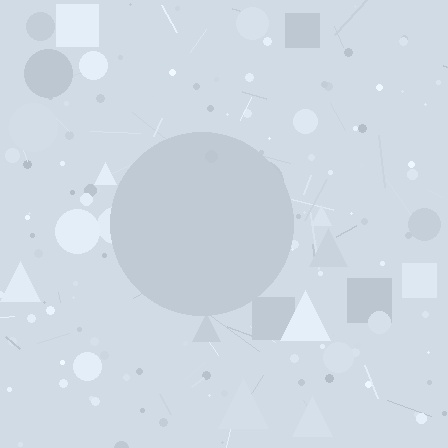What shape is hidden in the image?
A circle is hidden in the image.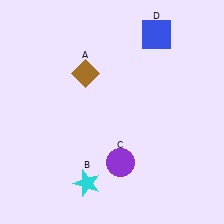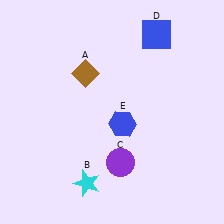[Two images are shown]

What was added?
A blue hexagon (E) was added in Image 2.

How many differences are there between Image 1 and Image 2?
There is 1 difference between the two images.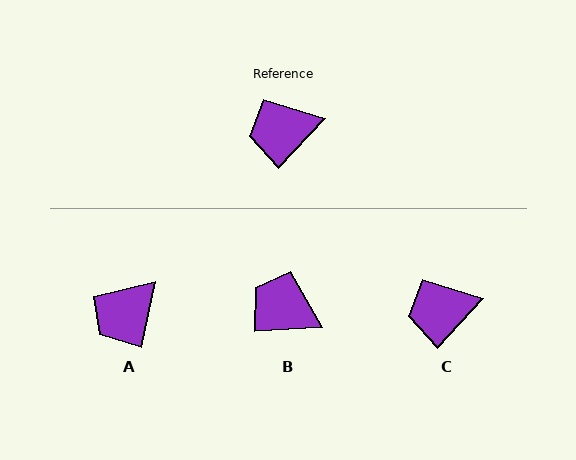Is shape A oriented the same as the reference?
No, it is off by about 31 degrees.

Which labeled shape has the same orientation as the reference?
C.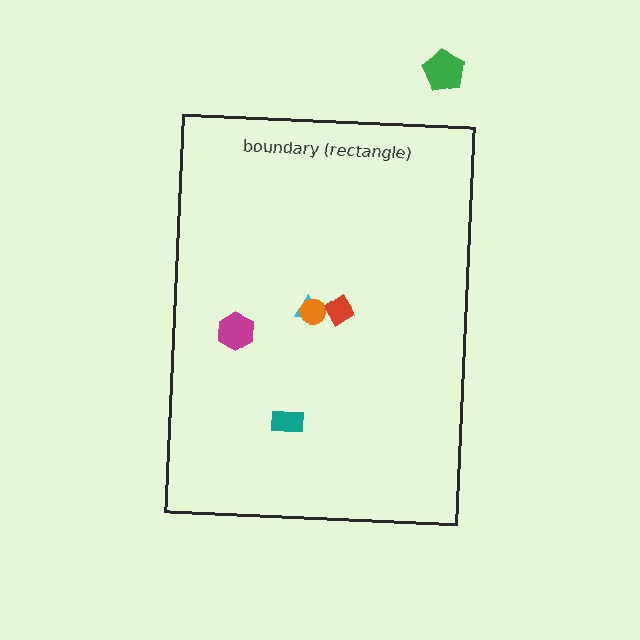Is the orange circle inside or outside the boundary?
Inside.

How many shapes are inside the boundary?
5 inside, 1 outside.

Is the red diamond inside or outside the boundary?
Inside.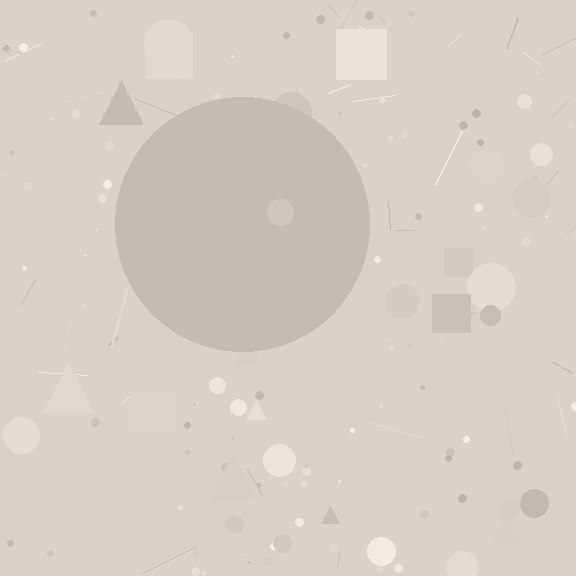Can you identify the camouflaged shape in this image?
The camouflaged shape is a circle.